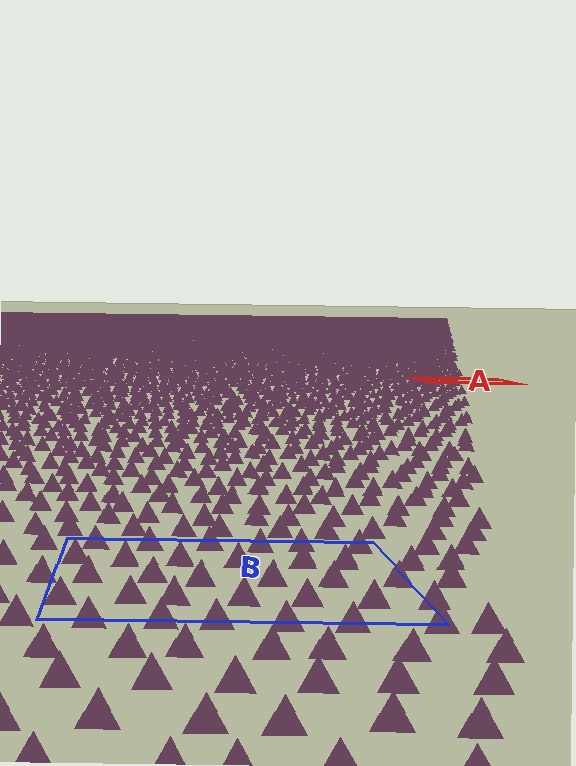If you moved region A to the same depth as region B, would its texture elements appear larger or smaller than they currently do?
They would appear larger. At a closer depth, the same texture elements are projected at a bigger on-screen size.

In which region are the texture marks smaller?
The texture marks are smaller in region A, because it is farther away.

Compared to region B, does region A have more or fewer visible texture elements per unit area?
Region A has more texture elements per unit area — they are packed more densely because it is farther away.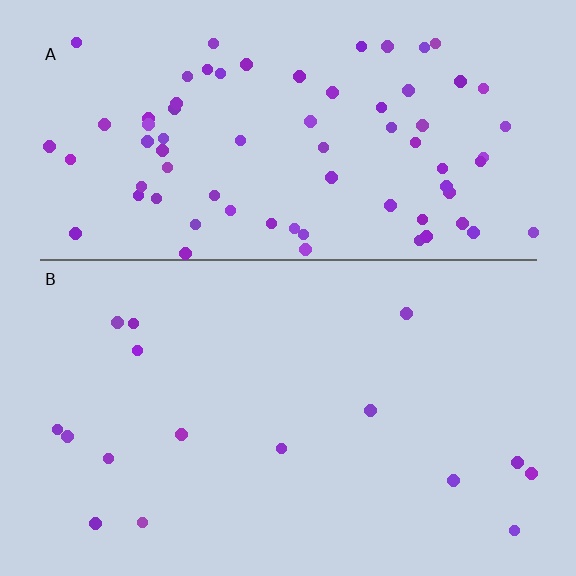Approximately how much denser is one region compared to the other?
Approximately 4.7× — region A over region B.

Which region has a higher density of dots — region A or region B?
A (the top).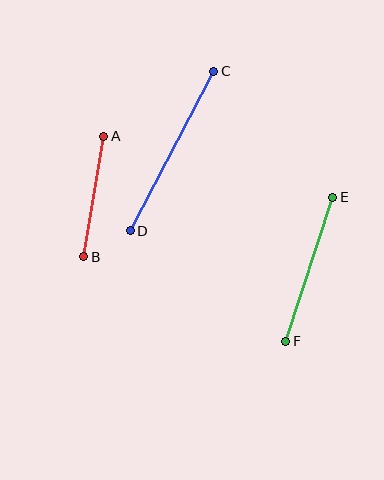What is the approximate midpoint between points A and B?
The midpoint is at approximately (94, 197) pixels.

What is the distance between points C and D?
The distance is approximately 180 pixels.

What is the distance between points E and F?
The distance is approximately 151 pixels.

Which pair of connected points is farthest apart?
Points C and D are farthest apart.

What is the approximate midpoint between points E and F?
The midpoint is at approximately (309, 269) pixels.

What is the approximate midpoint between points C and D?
The midpoint is at approximately (172, 151) pixels.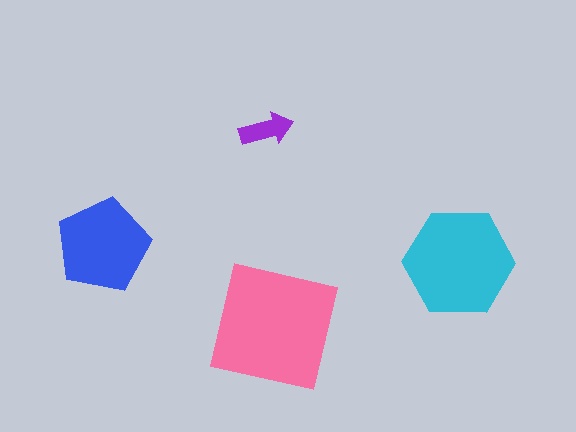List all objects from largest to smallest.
The pink square, the cyan hexagon, the blue pentagon, the purple arrow.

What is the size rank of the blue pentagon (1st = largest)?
3rd.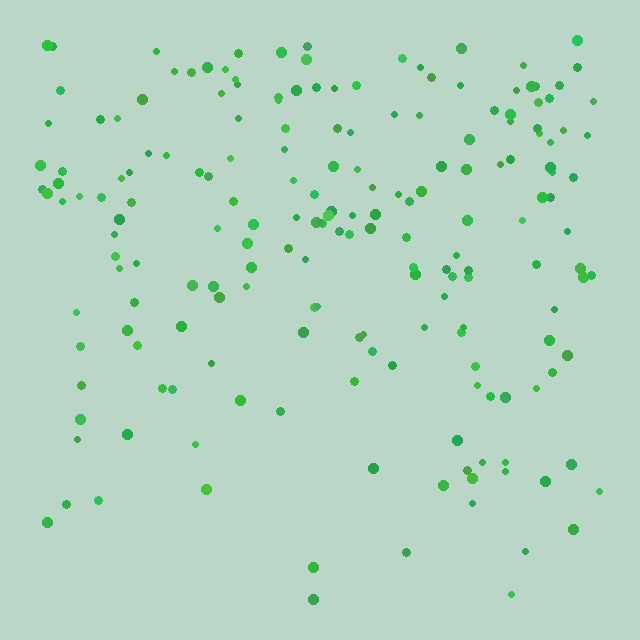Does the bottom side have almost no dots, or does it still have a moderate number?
Still a moderate number, just noticeably fewer than the top.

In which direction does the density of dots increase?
From bottom to top, with the top side densest.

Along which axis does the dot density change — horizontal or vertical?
Vertical.